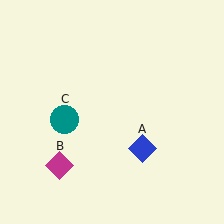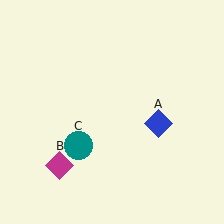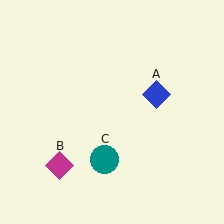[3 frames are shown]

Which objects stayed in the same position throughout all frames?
Magenta diamond (object B) remained stationary.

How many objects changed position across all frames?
2 objects changed position: blue diamond (object A), teal circle (object C).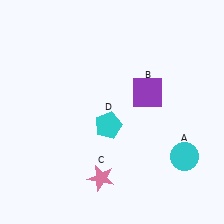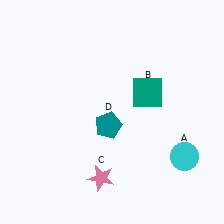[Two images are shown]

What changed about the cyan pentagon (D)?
In Image 1, D is cyan. In Image 2, it changed to teal.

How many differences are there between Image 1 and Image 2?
There are 2 differences between the two images.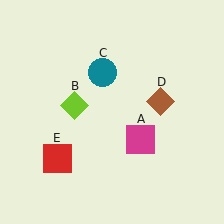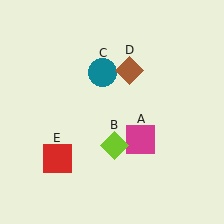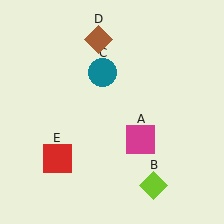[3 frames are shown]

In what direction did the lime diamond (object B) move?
The lime diamond (object B) moved down and to the right.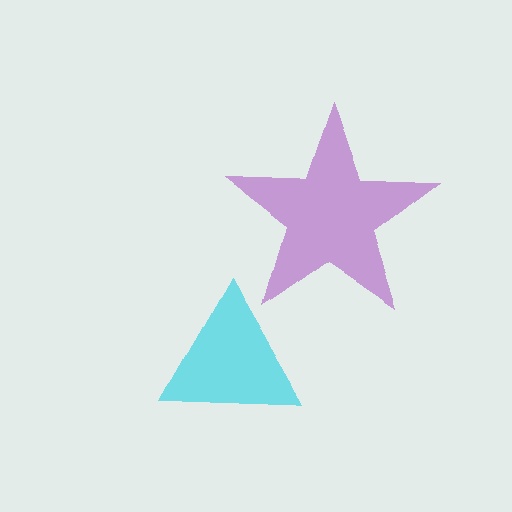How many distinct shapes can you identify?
There are 2 distinct shapes: a purple star, a cyan triangle.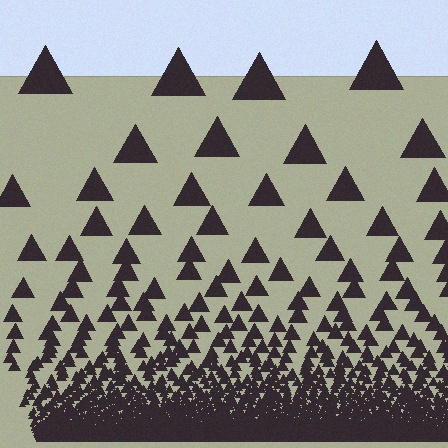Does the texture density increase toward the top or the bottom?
Density increases toward the bottom.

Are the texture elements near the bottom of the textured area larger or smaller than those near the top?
Smaller. The gradient is inverted — elements near the bottom are smaller and denser.